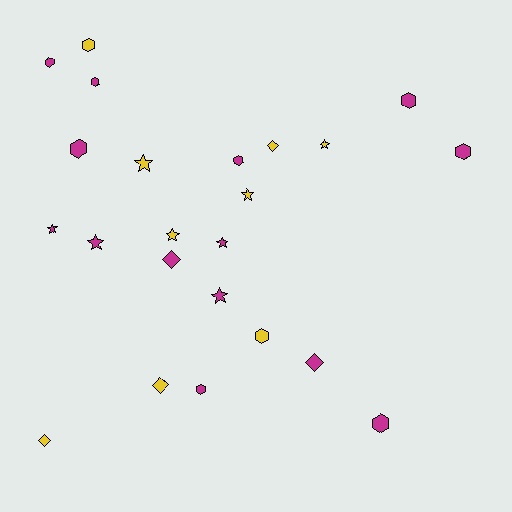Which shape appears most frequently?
Hexagon, with 10 objects.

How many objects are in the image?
There are 23 objects.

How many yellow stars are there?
There are 4 yellow stars.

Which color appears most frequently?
Magenta, with 14 objects.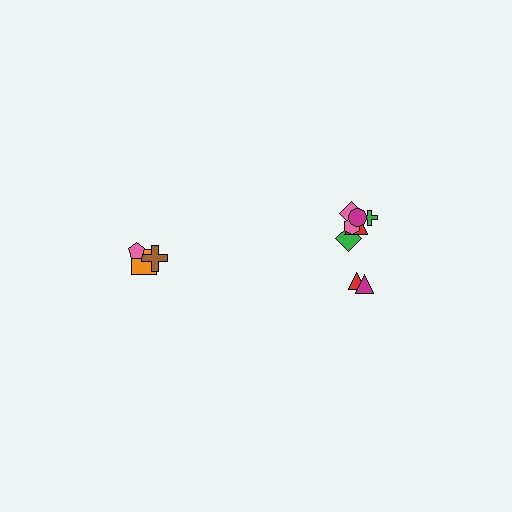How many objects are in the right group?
There are 8 objects.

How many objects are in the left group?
There are 3 objects.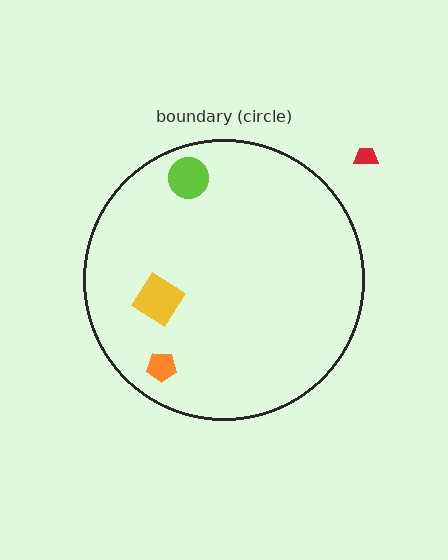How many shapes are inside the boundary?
3 inside, 1 outside.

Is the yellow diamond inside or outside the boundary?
Inside.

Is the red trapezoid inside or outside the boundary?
Outside.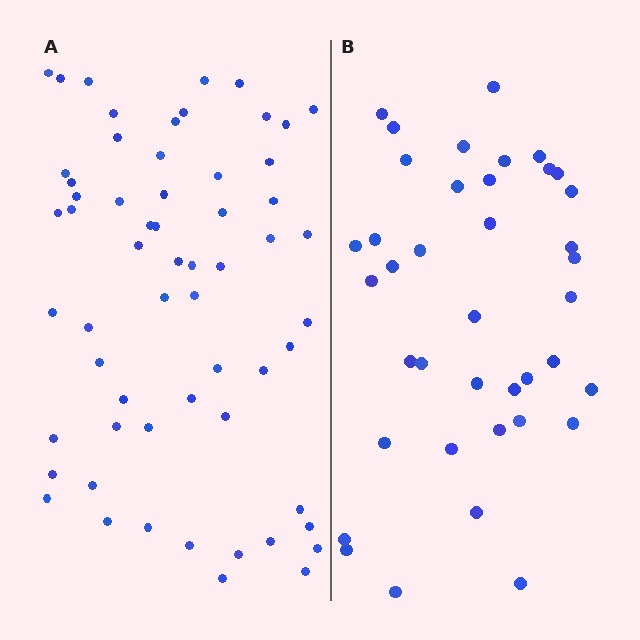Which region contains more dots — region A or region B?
Region A (the left region) has more dots.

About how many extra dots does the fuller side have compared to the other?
Region A has approximately 20 more dots than region B.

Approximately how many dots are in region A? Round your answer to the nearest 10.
About 60 dots.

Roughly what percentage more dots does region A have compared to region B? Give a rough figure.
About 55% more.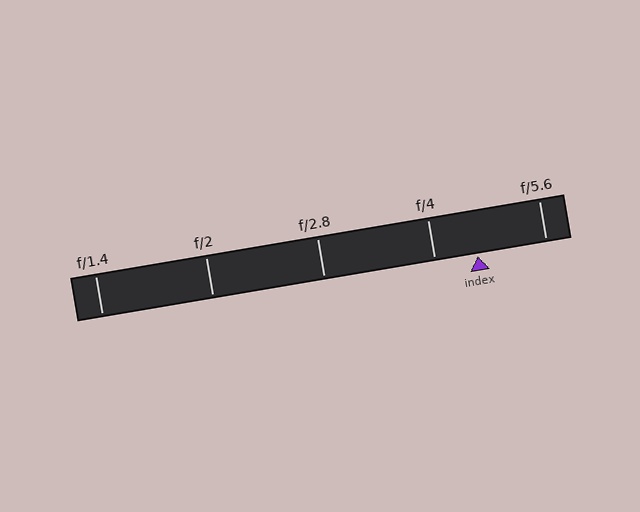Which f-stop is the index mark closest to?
The index mark is closest to f/4.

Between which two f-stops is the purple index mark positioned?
The index mark is between f/4 and f/5.6.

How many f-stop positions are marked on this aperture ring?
There are 5 f-stop positions marked.